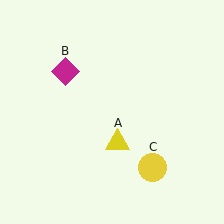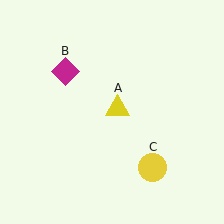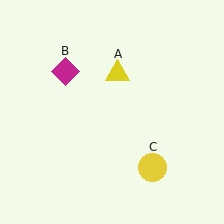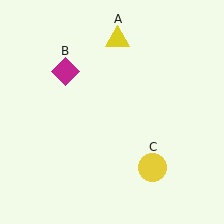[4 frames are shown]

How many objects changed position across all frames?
1 object changed position: yellow triangle (object A).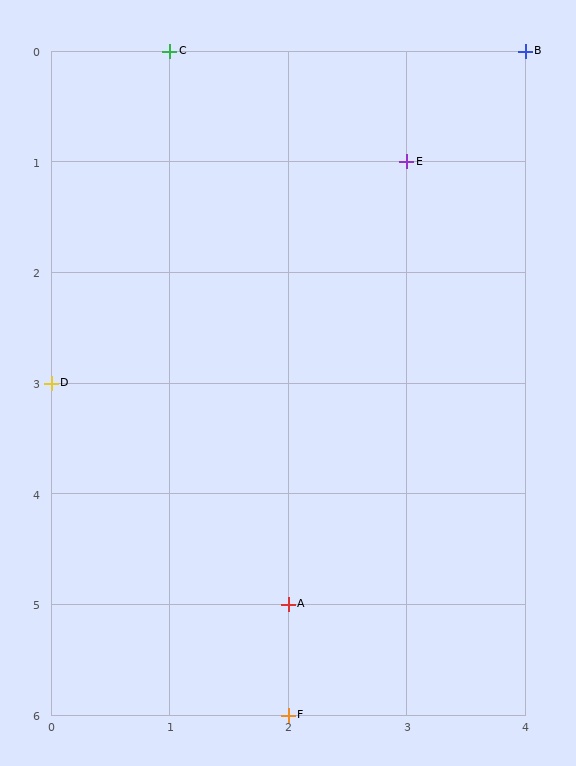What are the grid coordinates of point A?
Point A is at grid coordinates (2, 5).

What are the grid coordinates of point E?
Point E is at grid coordinates (3, 1).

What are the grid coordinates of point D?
Point D is at grid coordinates (0, 3).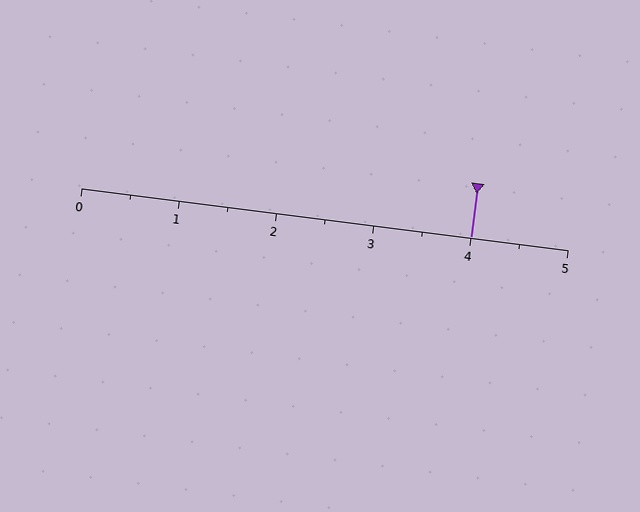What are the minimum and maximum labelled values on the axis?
The axis runs from 0 to 5.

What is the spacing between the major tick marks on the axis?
The major ticks are spaced 1 apart.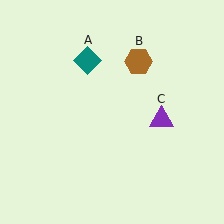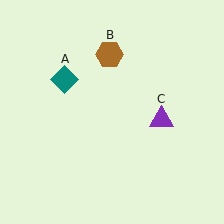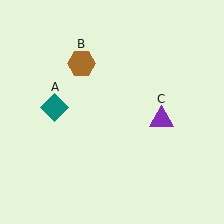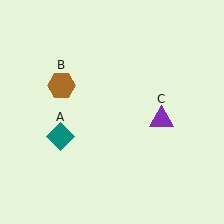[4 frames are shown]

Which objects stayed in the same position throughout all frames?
Purple triangle (object C) remained stationary.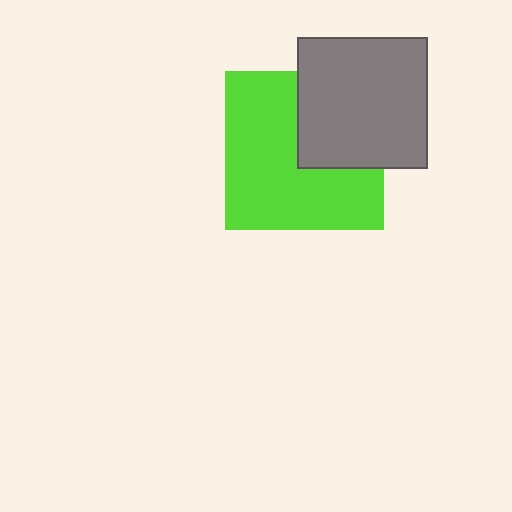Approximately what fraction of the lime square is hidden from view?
Roughly 34% of the lime square is hidden behind the gray rectangle.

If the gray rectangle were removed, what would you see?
You would see the complete lime square.